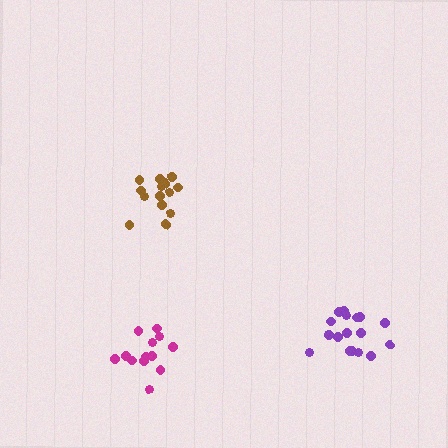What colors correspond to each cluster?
The clusters are colored: purple, magenta, brown.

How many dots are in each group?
Group 1: 18 dots, Group 2: 13 dots, Group 3: 14 dots (45 total).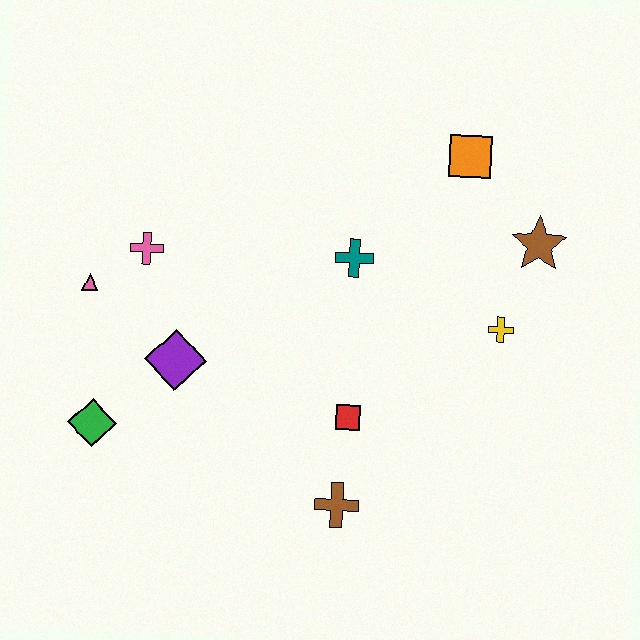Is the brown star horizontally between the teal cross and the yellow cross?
No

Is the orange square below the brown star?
No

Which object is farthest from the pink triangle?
The brown star is farthest from the pink triangle.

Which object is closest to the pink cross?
The pink triangle is closest to the pink cross.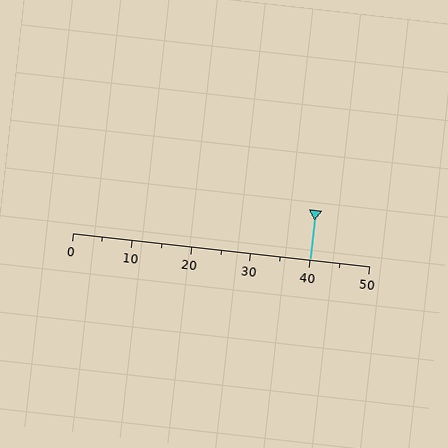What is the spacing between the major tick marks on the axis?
The major ticks are spaced 10 apart.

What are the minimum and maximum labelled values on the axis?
The axis runs from 0 to 50.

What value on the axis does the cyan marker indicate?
The marker indicates approximately 40.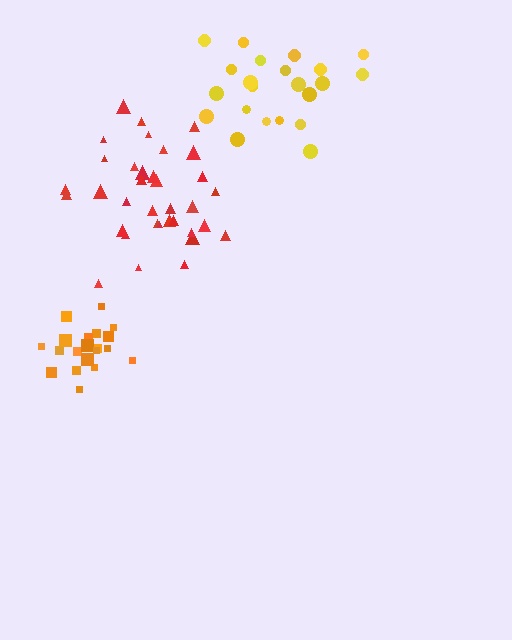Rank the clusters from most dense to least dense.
orange, red, yellow.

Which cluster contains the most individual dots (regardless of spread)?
Red (35).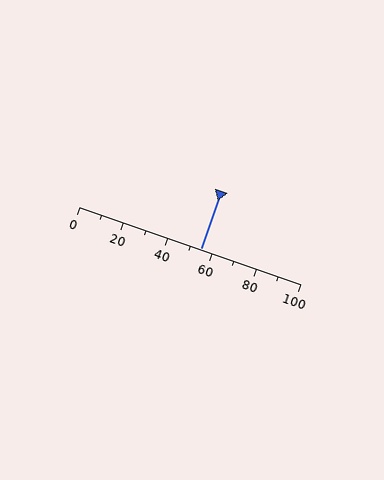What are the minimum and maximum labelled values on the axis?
The axis runs from 0 to 100.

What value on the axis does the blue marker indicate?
The marker indicates approximately 55.